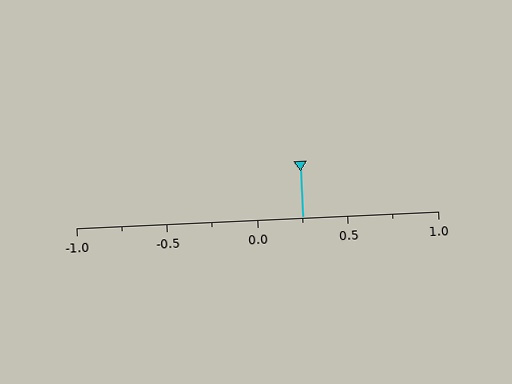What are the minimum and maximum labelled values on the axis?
The axis runs from -1.0 to 1.0.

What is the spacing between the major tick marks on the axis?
The major ticks are spaced 0.5 apart.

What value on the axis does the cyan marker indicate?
The marker indicates approximately 0.25.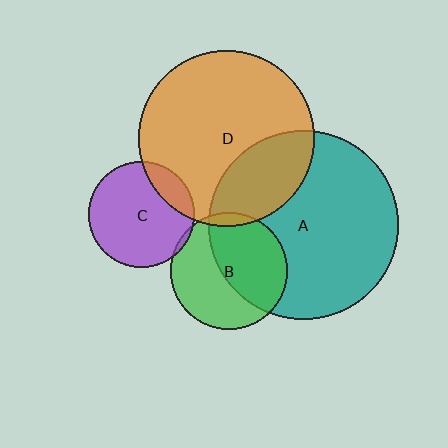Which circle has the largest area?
Circle A (teal).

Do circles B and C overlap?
Yes.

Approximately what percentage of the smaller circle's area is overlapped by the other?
Approximately 5%.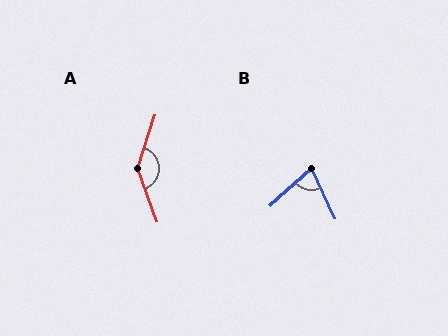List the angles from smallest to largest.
B (73°), A (142°).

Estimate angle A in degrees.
Approximately 142 degrees.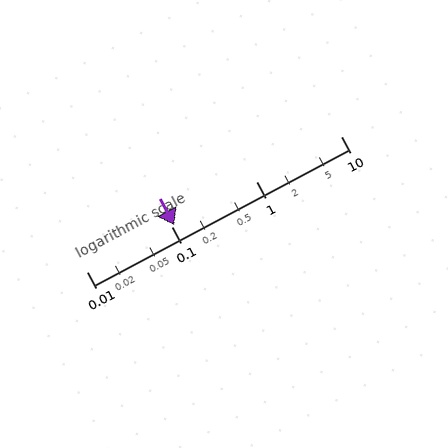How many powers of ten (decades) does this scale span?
The scale spans 3 decades, from 0.01 to 10.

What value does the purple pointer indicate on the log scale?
The pointer indicates approximately 0.11.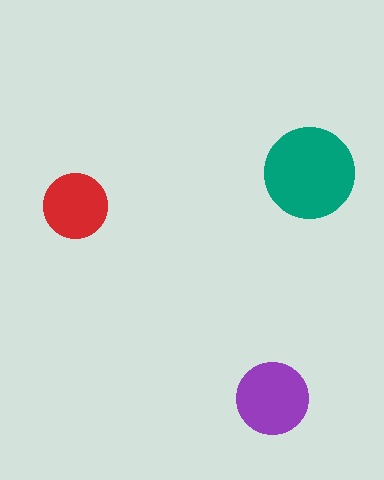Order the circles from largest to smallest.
the teal one, the purple one, the red one.